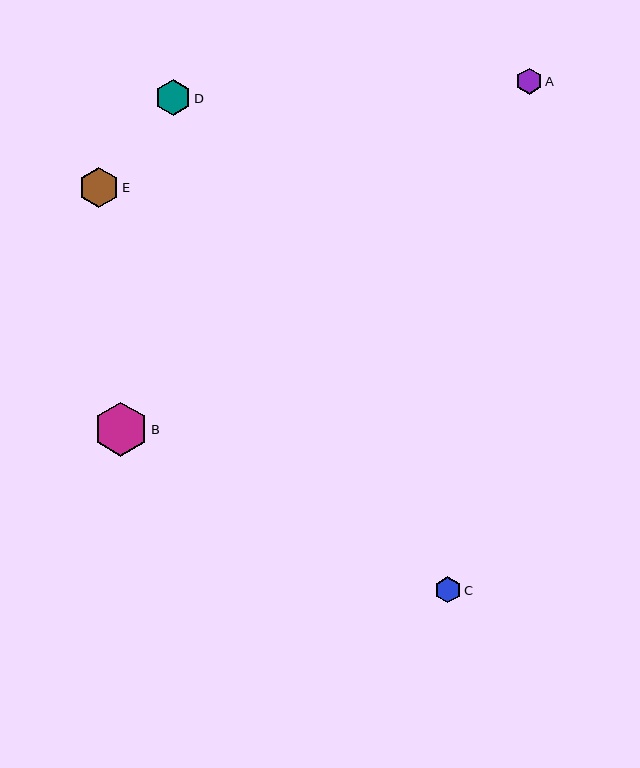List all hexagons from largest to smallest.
From largest to smallest: B, E, D, A, C.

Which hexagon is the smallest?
Hexagon C is the smallest with a size of approximately 26 pixels.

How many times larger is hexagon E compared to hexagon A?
Hexagon E is approximately 1.6 times the size of hexagon A.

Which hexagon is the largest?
Hexagon B is the largest with a size of approximately 54 pixels.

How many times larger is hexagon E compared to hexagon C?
Hexagon E is approximately 1.6 times the size of hexagon C.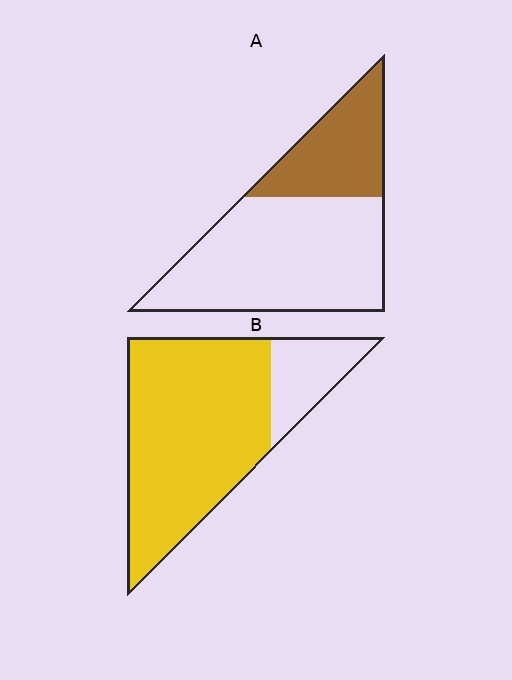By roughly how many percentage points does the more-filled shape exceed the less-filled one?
By roughly 50 percentage points (B over A).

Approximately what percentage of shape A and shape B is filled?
A is approximately 30% and B is approximately 80%.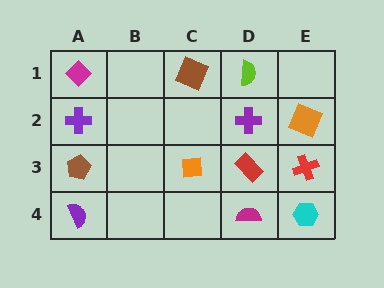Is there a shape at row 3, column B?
No, that cell is empty.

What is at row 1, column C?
A brown square.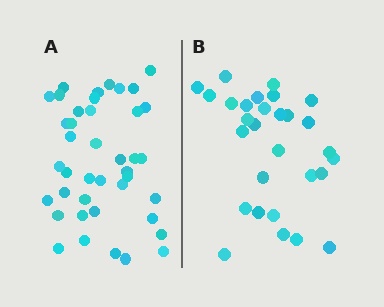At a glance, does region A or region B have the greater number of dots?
Region A (the left region) has more dots.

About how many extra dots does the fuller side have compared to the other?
Region A has roughly 12 or so more dots than region B.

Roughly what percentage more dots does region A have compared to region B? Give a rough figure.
About 40% more.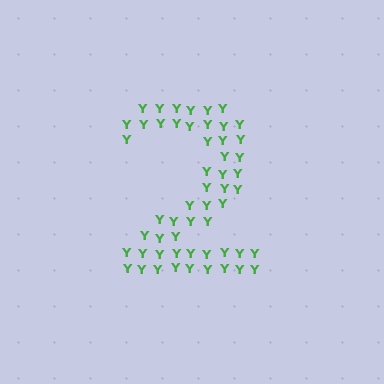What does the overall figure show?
The overall figure shows the digit 2.